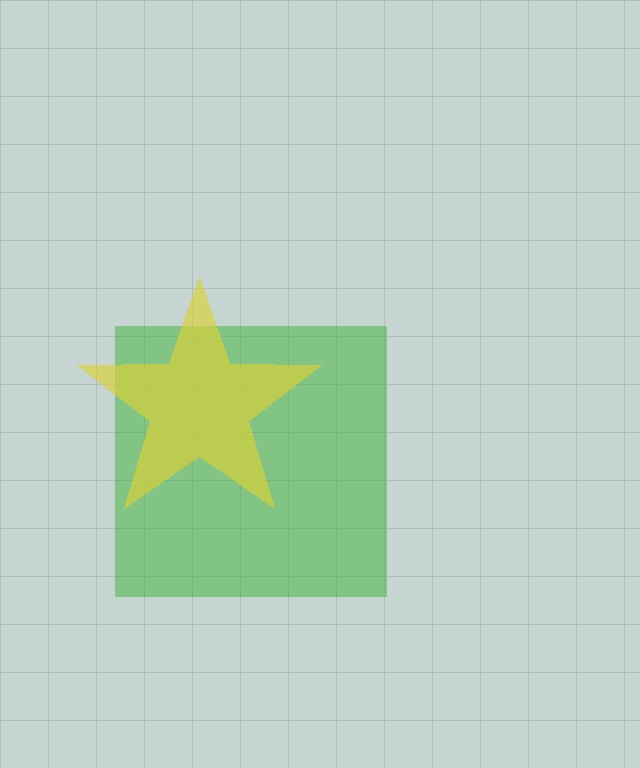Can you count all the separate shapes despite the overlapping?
Yes, there are 2 separate shapes.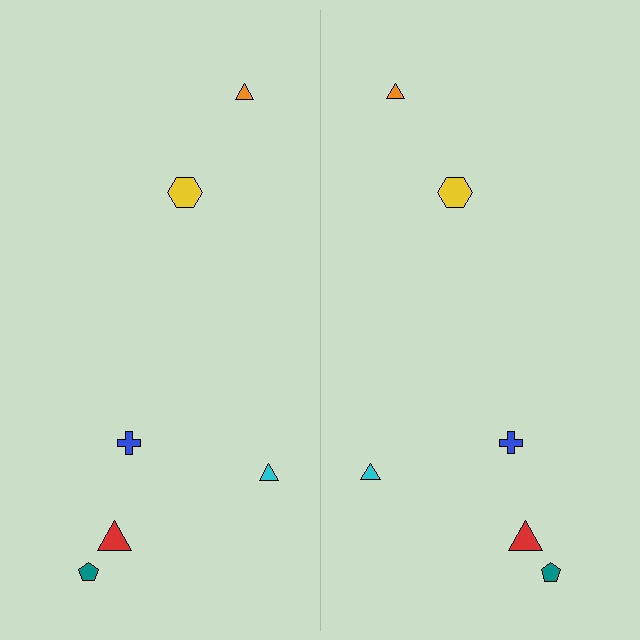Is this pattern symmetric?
Yes, this pattern has bilateral (reflection) symmetry.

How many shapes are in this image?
There are 12 shapes in this image.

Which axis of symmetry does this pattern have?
The pattern has a vertical axis of symmetry running through the center of the image.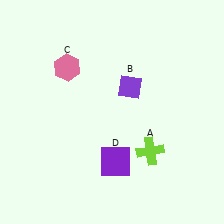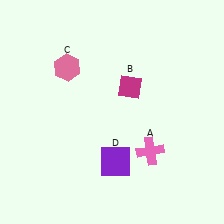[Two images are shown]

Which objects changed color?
A changed from lime to pink. B changed from purple to magenta.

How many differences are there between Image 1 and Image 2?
There are 2 differences between the two images.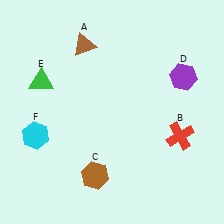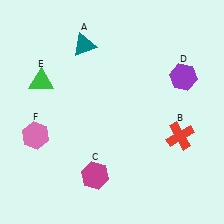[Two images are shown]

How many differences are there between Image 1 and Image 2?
There are 3 differences between the two images.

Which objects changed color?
A changed from brown to teal. C changed from brown to magenta. F changed from cyan to pink.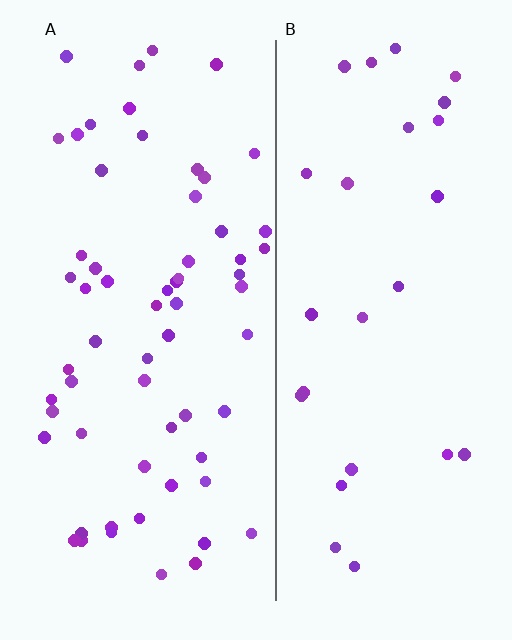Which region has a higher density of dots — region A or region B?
A (the left).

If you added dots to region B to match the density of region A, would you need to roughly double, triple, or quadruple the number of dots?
Approximately double.